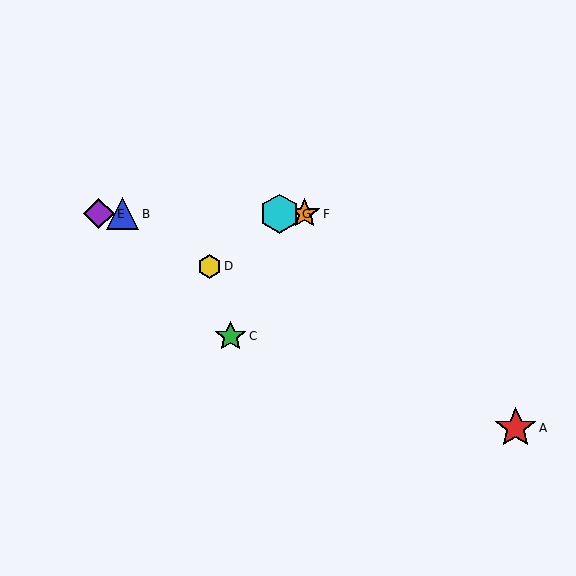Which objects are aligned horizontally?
Objects B, E, F, G are aligned horizontally.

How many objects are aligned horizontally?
4 objects (B, E, F, G) are aligned horizontally.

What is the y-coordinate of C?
Object C is at y≈336.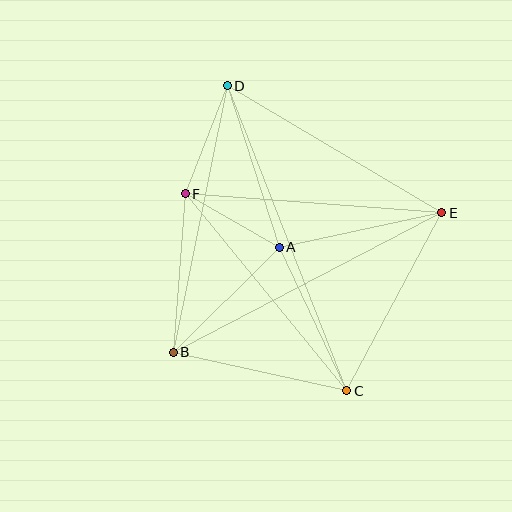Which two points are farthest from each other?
Points C and D are farthest from each other.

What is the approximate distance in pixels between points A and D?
The distance between A and D is approximately 169 pixels.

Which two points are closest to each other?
Points A and F are closest to each other.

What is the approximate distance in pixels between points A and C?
The distance between A and C is approximately 159 pixels.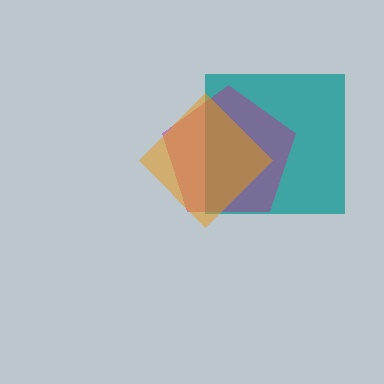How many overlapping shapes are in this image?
There are 3 overlapping shapes in the image.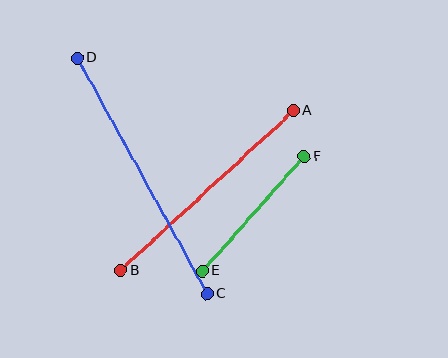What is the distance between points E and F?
The distance is approximately 153 pixels.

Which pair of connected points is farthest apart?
Points C and D are farthest apart.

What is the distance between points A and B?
The distance is approximately 235 pixels.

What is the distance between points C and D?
The distance is approximately 269 pixels.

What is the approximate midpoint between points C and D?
The midpoint is at approximately (142, 176) pixels.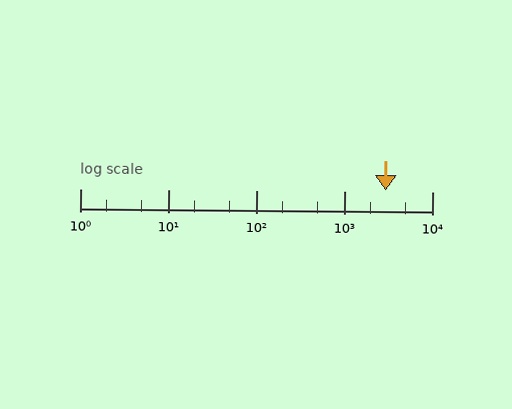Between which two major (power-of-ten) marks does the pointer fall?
The pointer is between 1000 and 10000.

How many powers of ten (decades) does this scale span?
The scale spans 4 decades, from 1 to 10000.